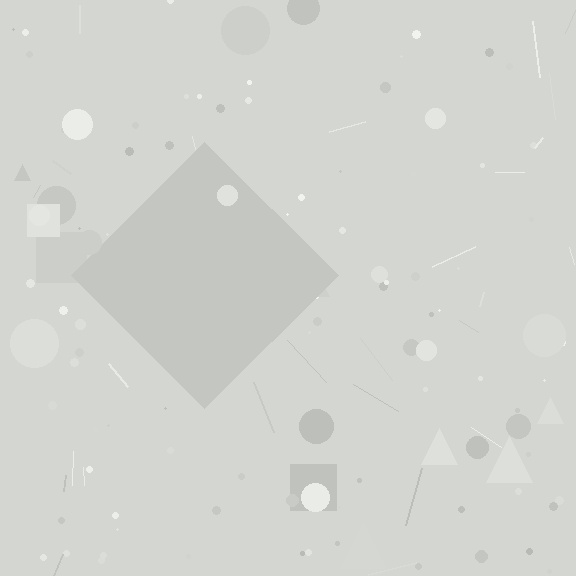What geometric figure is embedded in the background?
A diamond is embedded in the background.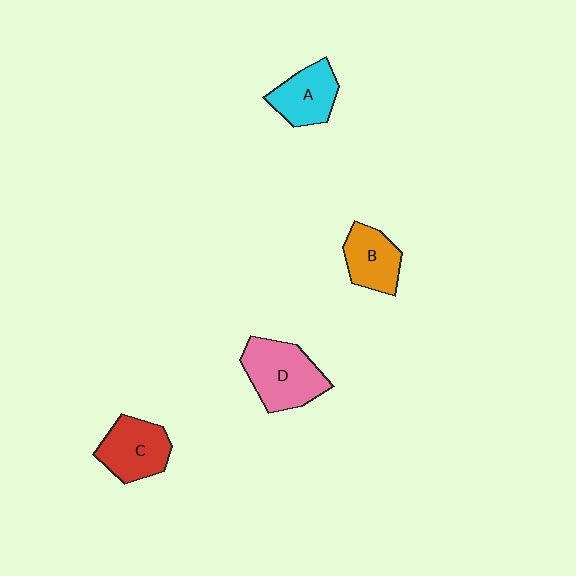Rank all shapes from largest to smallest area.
From largest to smallest: D (pink), C (red), A (cyan), B (orange).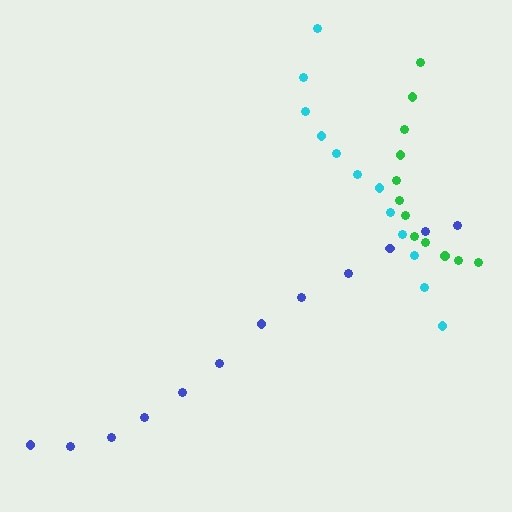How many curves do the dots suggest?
There are 3 distinct paths.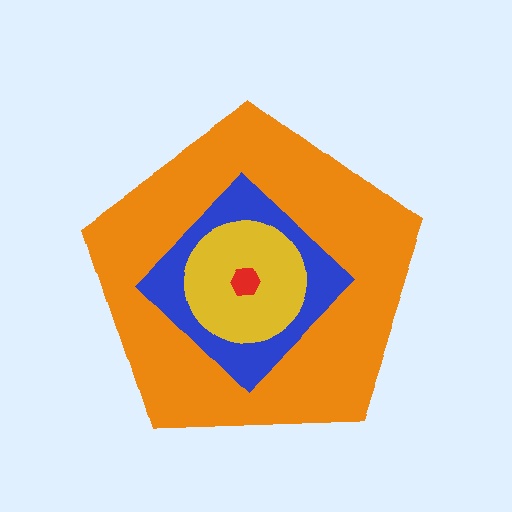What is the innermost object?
The red hexagon.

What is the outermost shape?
The orange pentagon.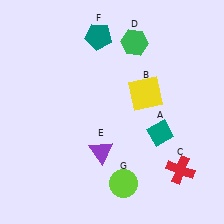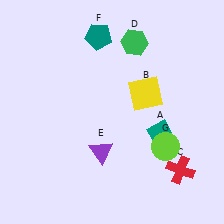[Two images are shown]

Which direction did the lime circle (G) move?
The lime circle (G) moved right.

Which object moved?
The lime circle (G) moved right.